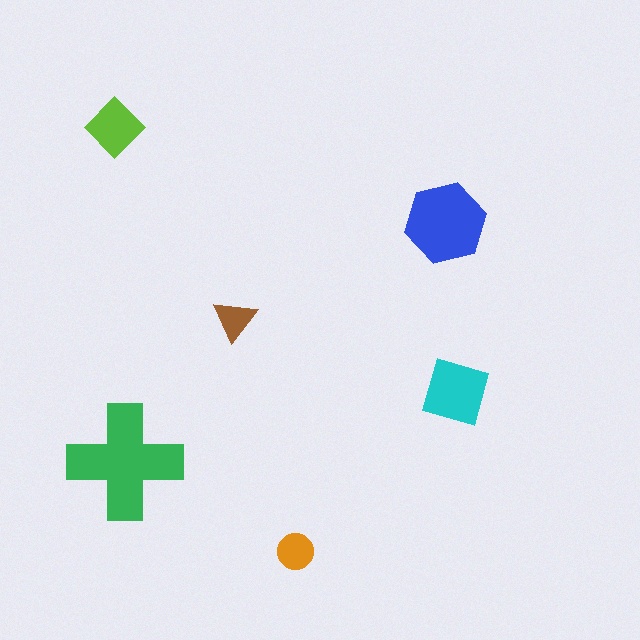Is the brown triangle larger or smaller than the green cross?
Smaller.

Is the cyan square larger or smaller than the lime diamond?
Larger.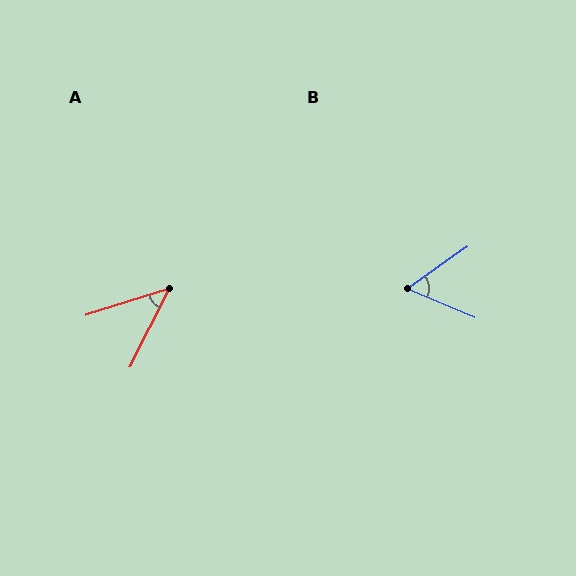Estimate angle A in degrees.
Approximately 46 degrees.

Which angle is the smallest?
A, at approximately 46 degrees.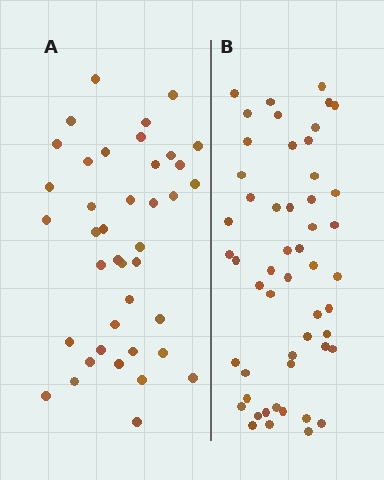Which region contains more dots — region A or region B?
Region B (the right region) has more dots.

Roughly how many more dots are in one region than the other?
Region B has roughly 12 or so more dots than region A.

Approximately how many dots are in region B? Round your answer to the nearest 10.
About 50 dots. (The exact count is 52, which rounds to 50.)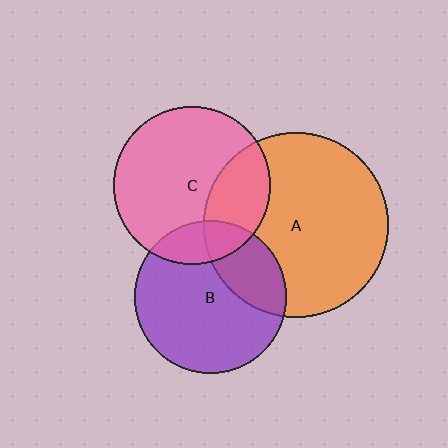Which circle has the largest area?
Circle A (orange).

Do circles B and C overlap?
Yes.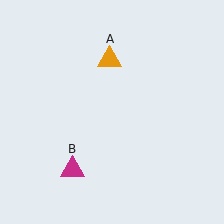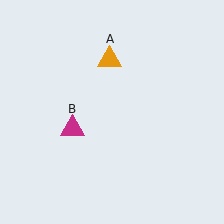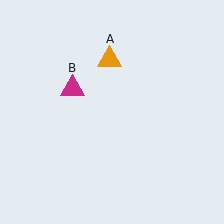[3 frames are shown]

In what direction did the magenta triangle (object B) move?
The magenta triangle (object B) moved up.